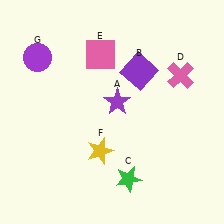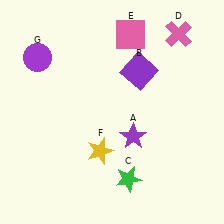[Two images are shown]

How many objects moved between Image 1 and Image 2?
3 objects moved between the two images.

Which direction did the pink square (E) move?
The pink square (E) moved right.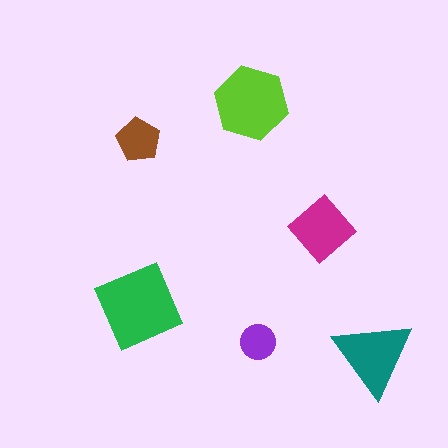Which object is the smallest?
The purple circle.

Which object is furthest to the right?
The teal triangle is rightmost.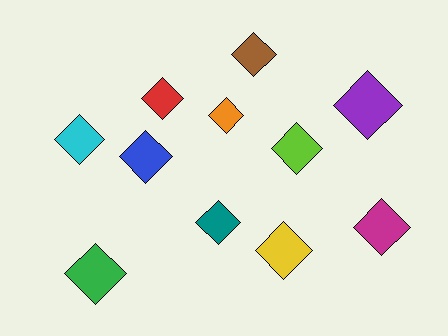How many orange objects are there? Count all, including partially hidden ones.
There is 1 orange object.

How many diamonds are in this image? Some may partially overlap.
There are 11 diamonds.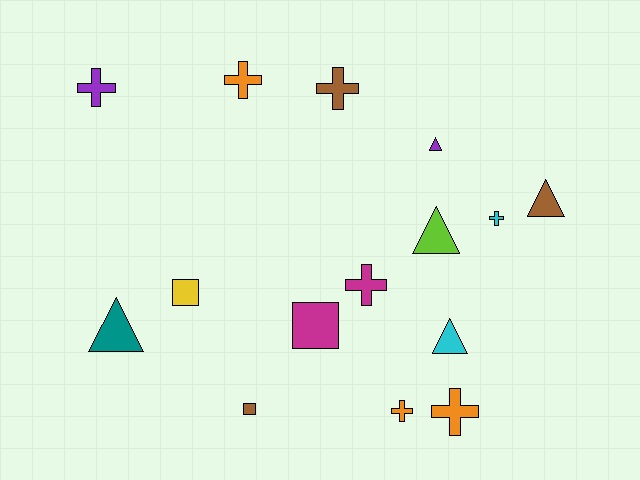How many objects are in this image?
There are 15 objects.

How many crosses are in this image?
There are 7 crosses.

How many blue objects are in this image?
There are no blue objects.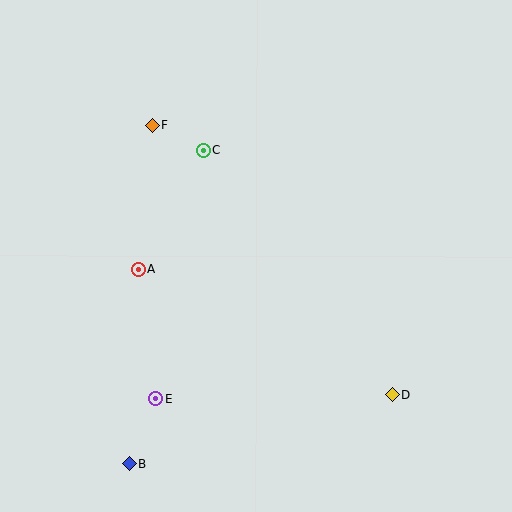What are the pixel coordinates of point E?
Point E is at (155, 398).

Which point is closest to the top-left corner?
Point F is closest to the top-left corner.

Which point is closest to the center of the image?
Point C at (204, 150) is closest to the center.